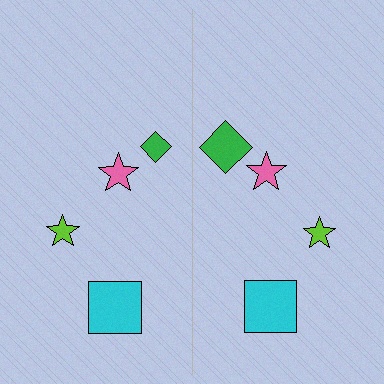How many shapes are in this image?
There are 8 shapes in this image.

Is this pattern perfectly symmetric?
No, the pattern is not perfectly symmetric. The green diamond on the right side has a different size than its mirror counterpart.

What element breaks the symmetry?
The green diamond on the right side has a different size than its mirror counterpart.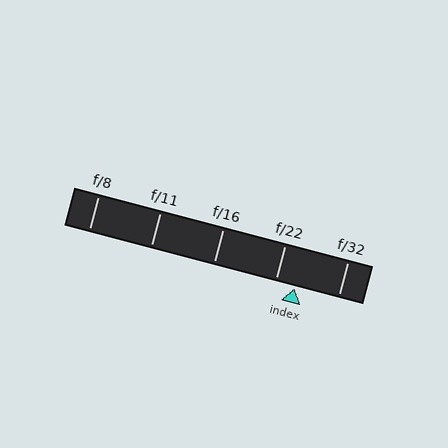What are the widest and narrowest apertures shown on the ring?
The widest aperture shown is f/8 and the narrowest is f/32.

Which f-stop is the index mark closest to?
The index mark is closest to f/22.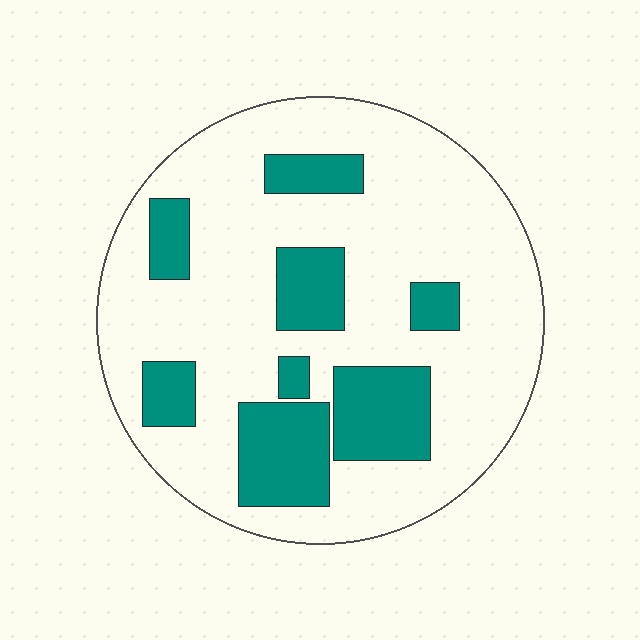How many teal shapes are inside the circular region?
8.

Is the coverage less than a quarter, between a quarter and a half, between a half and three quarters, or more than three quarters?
Less than a quarter.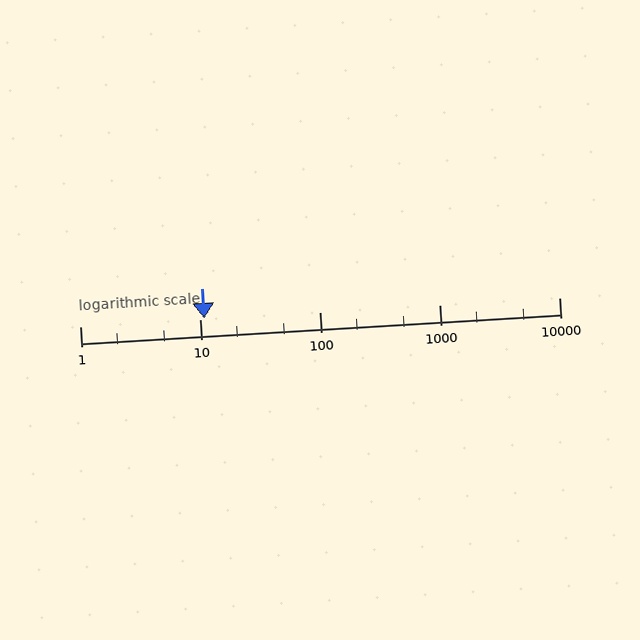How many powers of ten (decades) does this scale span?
The scale spans 4 decades, from 1 to 10000.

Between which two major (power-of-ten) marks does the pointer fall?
The pointer is between 10 and 100.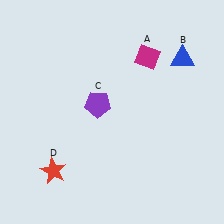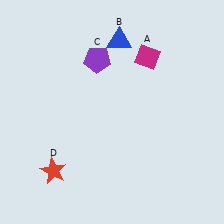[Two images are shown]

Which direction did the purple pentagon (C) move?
The purple pentagon (C) moved up.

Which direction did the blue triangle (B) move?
The blue triangle (B) moved left.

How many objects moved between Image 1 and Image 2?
2 objects moved between the two images.